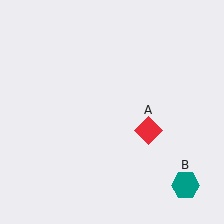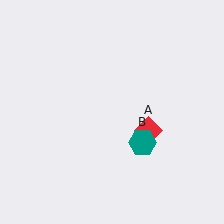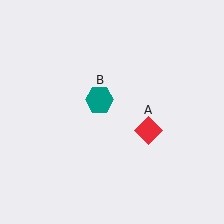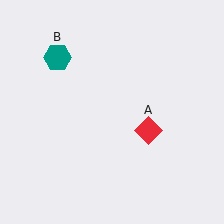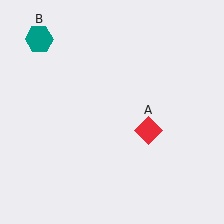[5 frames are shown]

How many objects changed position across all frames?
1 object changed position: teal hexagon (object B).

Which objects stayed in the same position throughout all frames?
Red diamond (object A) remained stationary.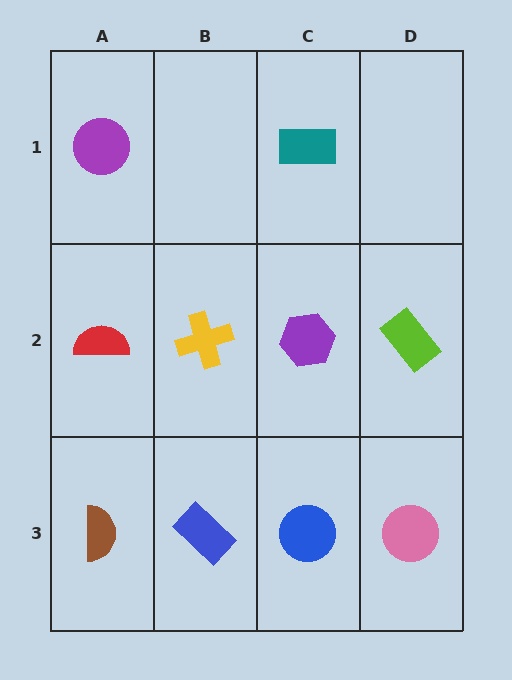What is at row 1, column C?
A teal rectangle.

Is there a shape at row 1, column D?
No, that cell is empty.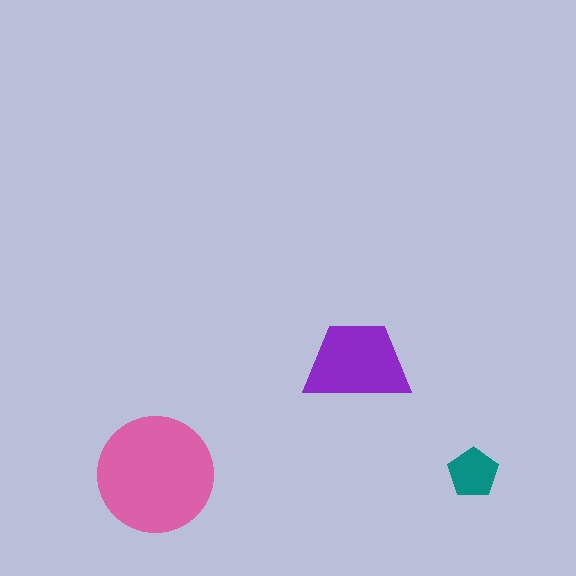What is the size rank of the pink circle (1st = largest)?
1st.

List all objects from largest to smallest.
The pink circle, the purple trapezoid, the teal pentagon.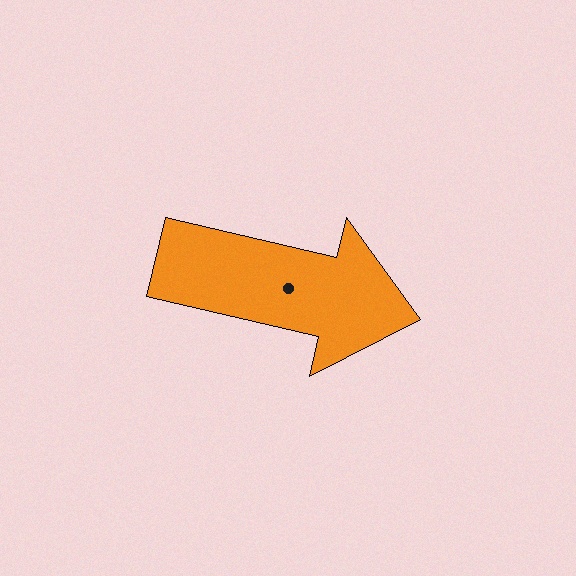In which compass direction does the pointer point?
East.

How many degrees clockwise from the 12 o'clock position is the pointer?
Approximately 103 degrees.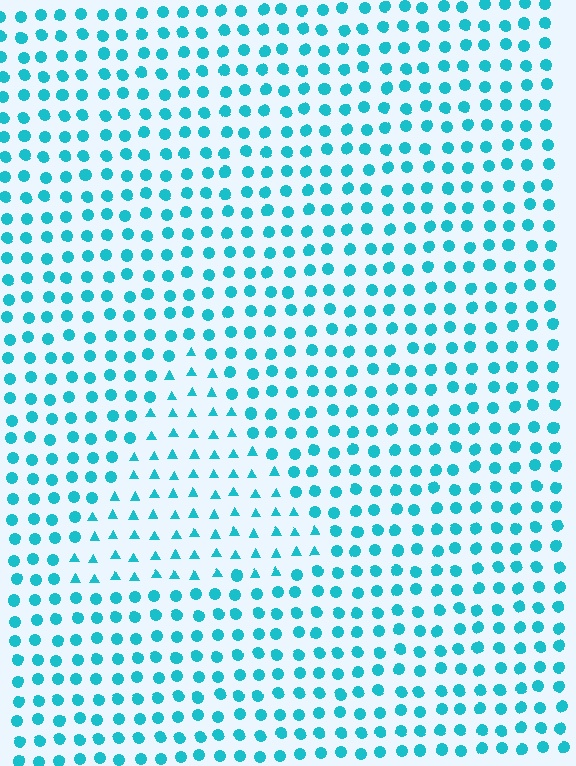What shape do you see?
I see a triangle.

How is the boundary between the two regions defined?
The boundary is defined by a change in element shape: triangles inside vs. circles outside. All elements share the same color and spacing.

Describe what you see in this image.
The image is filled with small cyan elements arranged in a uniform grid. A triangle-shaped region contains triangles, while the surrounding area contains circles. The boundary is defined purely by the change in element shape.